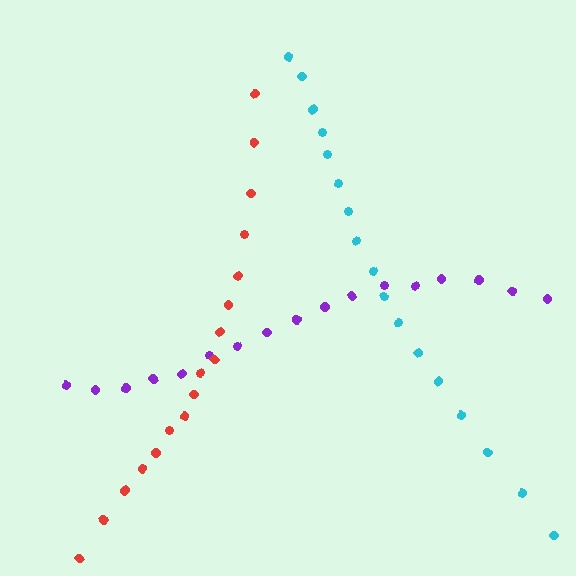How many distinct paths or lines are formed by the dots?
There are 3 distinct paths.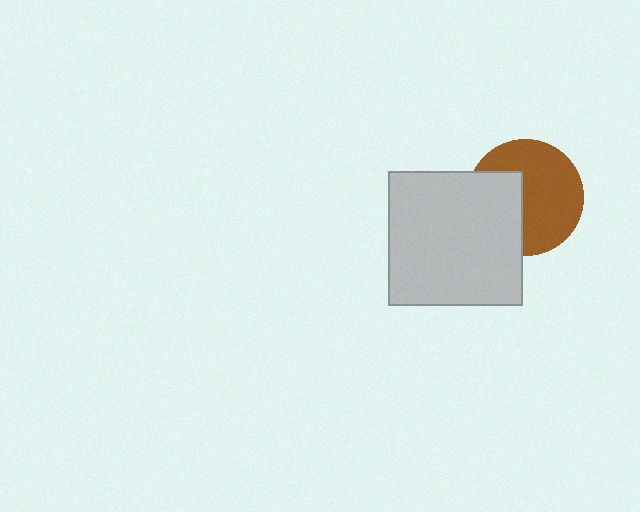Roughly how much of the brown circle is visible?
About half of it is visible (roughly 63%).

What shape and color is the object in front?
The object in front is a light gray square.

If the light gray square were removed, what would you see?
You would see the complete brown circle.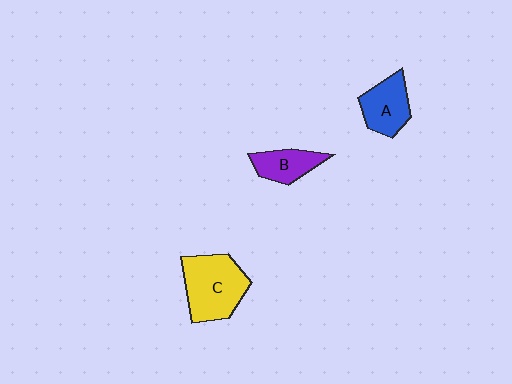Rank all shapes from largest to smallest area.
From largest to smallest: C (yellow), A (blue), B (purple).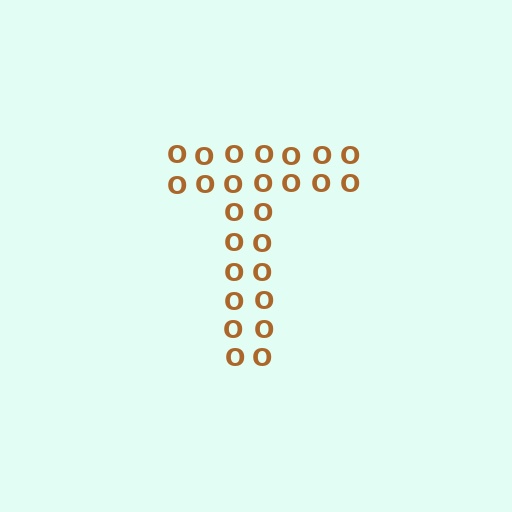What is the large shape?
The large shape is the letter T.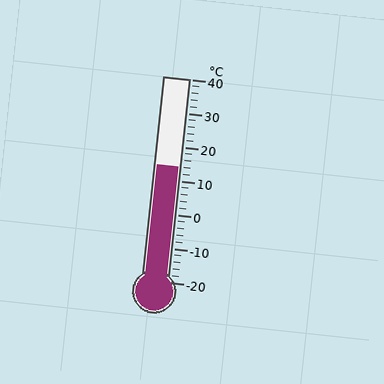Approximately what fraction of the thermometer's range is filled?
The thermometer is filled to approximately 55% of its range.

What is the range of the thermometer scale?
The thermometer scale ranges from -20°C to 40°C.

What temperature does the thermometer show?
The thermometer shows approximately 14°C.